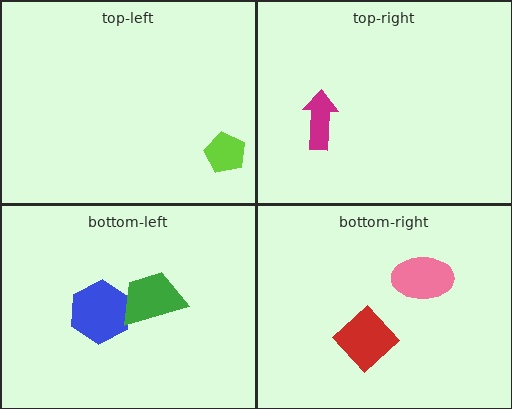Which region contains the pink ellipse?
The bottom-right region.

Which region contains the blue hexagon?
The bottom-left region.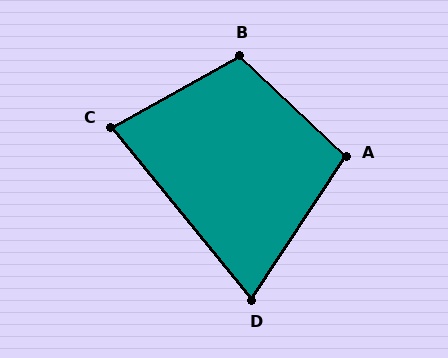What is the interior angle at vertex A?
Approximately 100 degrees (obtuse).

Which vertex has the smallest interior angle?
D, at approximately 73 degrees.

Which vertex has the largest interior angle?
B, at approximately 107 degrees.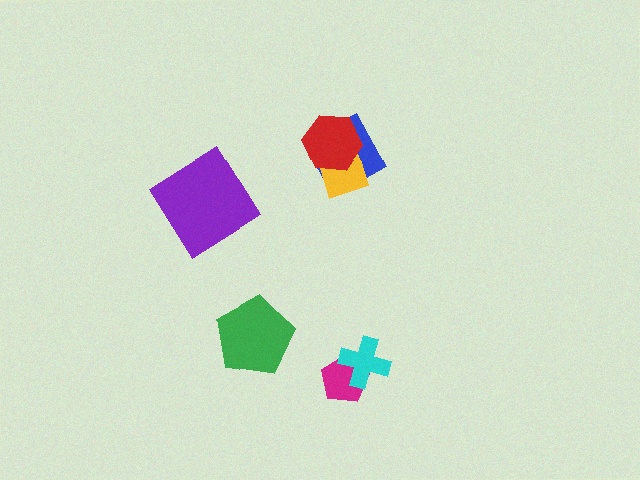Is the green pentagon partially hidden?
No, no other shape covers it.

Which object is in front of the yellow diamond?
The red hexagon is in front of the yellow diamond.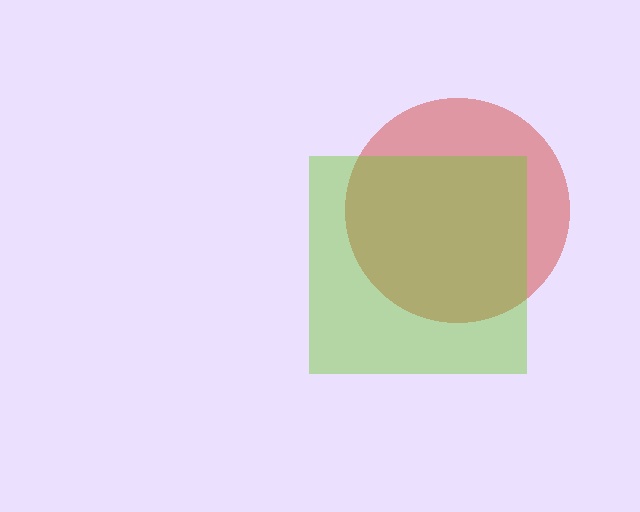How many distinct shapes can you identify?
There are 2 distinct shapes: a red circle, a lime square.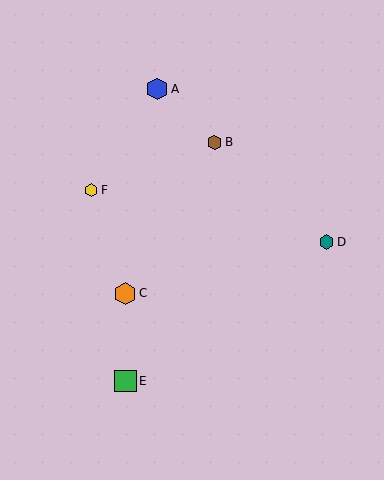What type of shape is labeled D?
Shape D is a teal hexagon.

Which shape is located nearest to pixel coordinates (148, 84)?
The blue hexagon (labeled A) at (157, 89) is nearest to that location.